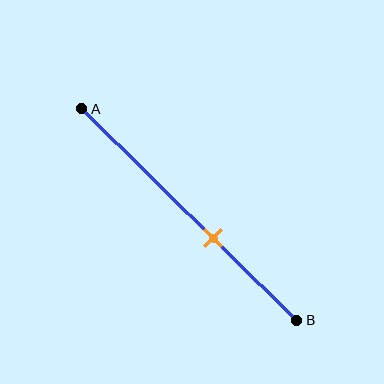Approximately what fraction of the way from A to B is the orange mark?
The orange mark is approximately 60% of the way from A to B.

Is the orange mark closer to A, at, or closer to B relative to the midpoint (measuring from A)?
The orange mark is closer to point B than the midpoint of segment AB.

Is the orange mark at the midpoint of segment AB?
No, the mark is at about 60% from A, not at the 50% midpoint.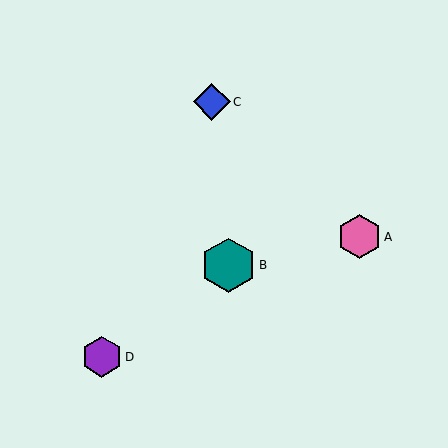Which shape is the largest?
The teal hexagon (labeled B) is the largest.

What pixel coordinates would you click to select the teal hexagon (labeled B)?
Click at (229, 265) to select the teal hexagon B.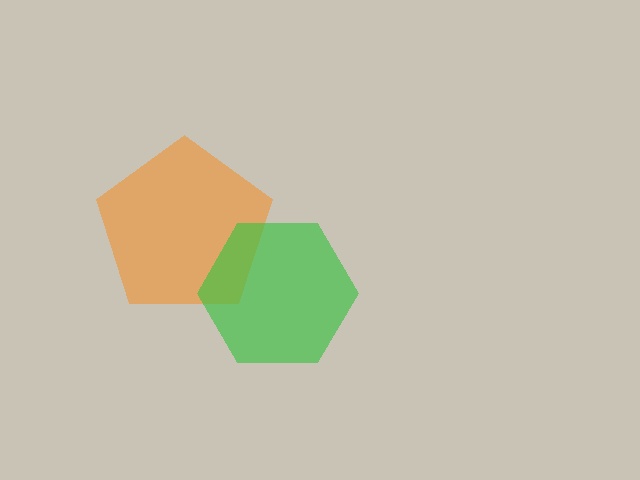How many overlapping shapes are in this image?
There are 2 overlapping shapes in the image.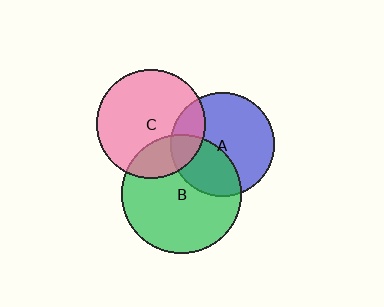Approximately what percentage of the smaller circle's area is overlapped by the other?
Approximately 20%.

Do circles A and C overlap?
Yes.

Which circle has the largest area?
Circle B (green).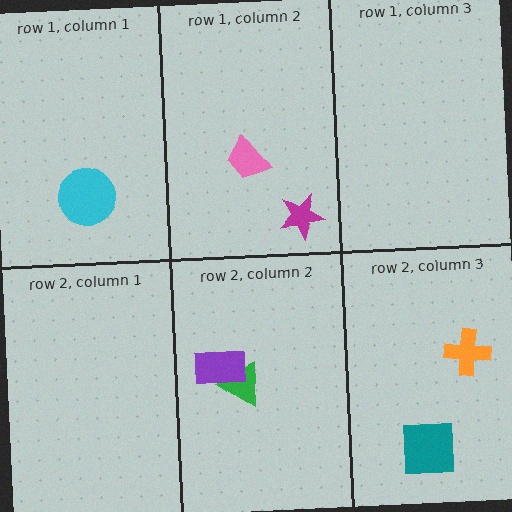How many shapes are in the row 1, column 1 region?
1.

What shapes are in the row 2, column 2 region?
The green triangle, the purple rectangle.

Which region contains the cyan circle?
The row 1, column 1 region.